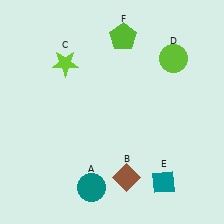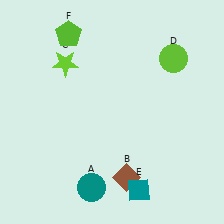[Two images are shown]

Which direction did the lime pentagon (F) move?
The lime pentagon (F) moved left.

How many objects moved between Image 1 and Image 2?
2 objects moved between the two images.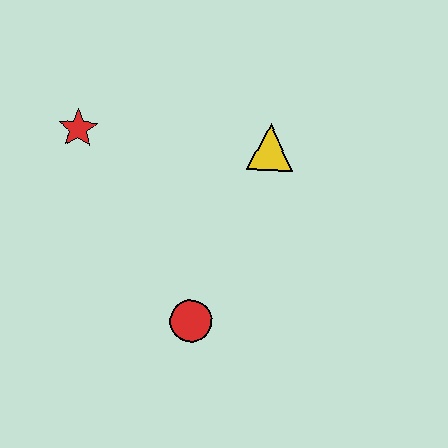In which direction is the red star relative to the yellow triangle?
The red star is to the left of the yellow triangle.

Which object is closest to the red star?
The yellow triangle is closest to the red star.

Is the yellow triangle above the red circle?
Yes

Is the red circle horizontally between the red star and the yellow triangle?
Yes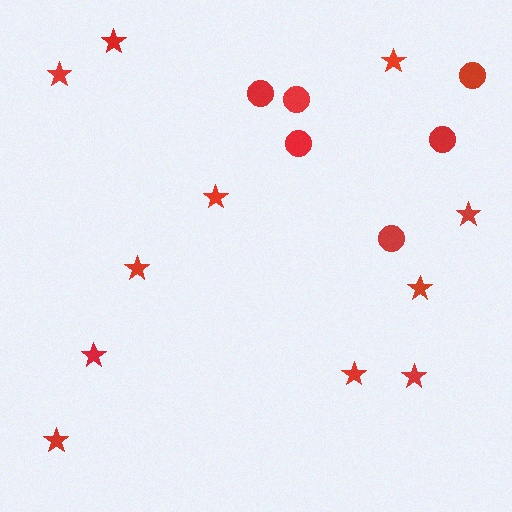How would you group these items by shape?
There are 2 groups: one group of circles (6) and one group of stars (11).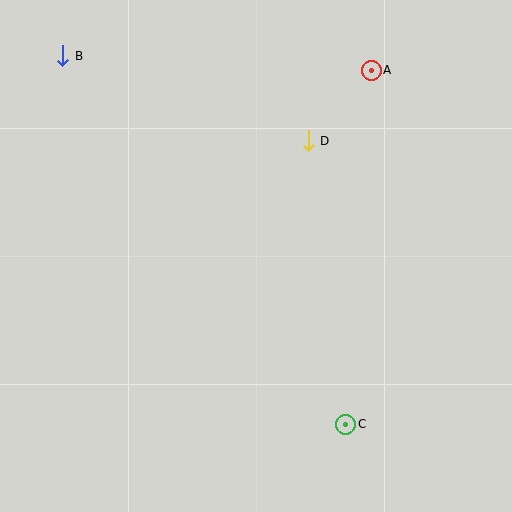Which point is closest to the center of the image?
Point D at (308, 141) is closest to the center.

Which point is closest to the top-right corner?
Point A is closest to the top-right corner.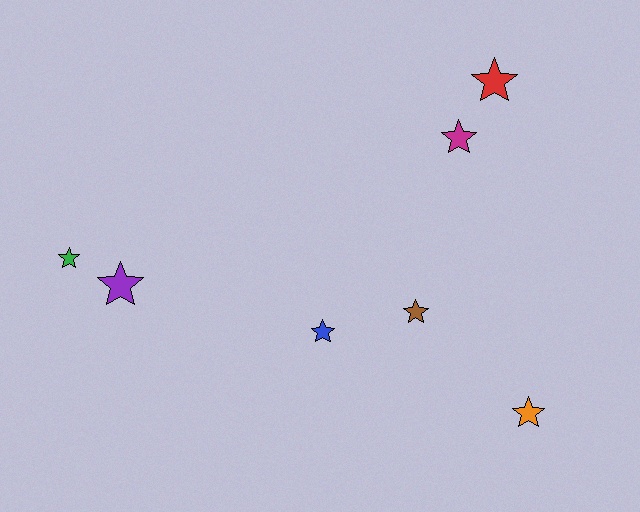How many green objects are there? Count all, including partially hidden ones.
There is 1 green object.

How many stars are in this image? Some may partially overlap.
There are 7 stars.